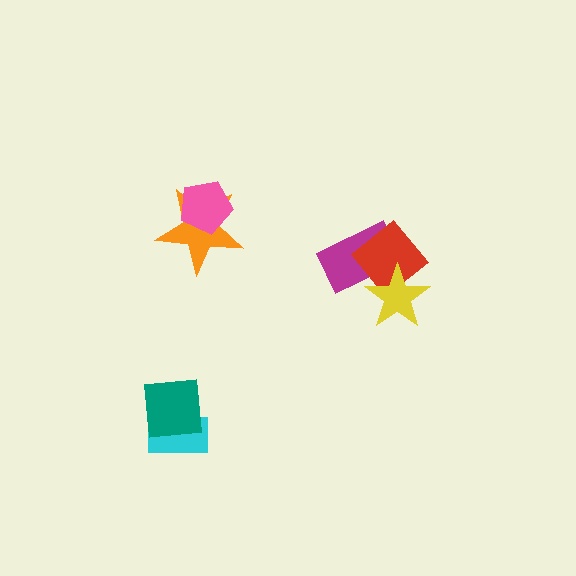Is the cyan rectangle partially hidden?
Yes, it is partially covered by another shape.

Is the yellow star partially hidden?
No, no other shape covers it.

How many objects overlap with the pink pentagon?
1 object overlaps with the pink pentagon.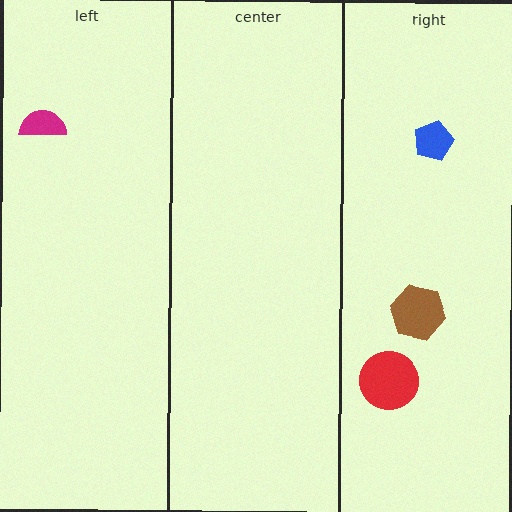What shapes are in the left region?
The magenta semicircle.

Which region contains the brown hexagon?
The right region.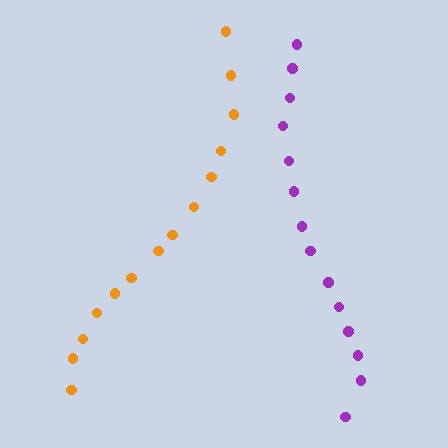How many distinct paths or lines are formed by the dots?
There are 2 distinct paths.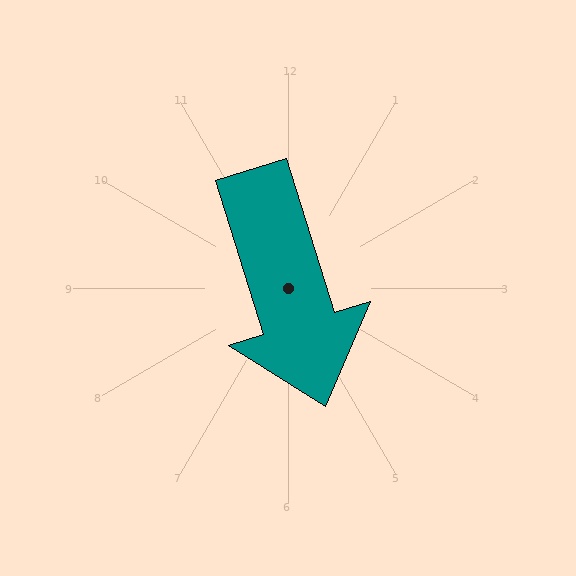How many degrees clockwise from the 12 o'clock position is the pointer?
Approximately 163 degrees.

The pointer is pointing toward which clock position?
Roughly 5 o'clock.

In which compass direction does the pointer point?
South.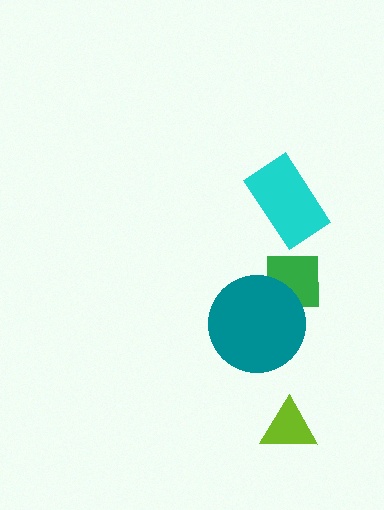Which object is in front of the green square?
The teal circle is in front of the green square.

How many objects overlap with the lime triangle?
0 objects overlap with the lime triangle.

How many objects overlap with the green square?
1 object overlaps with the green square.